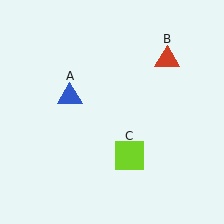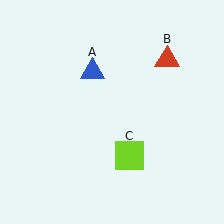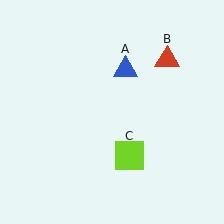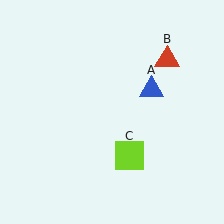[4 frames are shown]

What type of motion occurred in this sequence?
The blue triangle (object A) rotated clockwise around the center of the scene.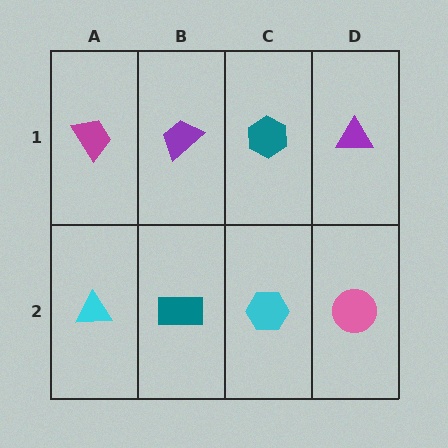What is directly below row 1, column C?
A cyan hexagon.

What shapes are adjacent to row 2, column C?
A teal hexagon (row 1, column C), a teal rectangle (row 2, column B), a pink circle (row 2, column D).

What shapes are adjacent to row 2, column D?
A purple triangle (row 1, column D), a cyan hexagon (row 2, column C).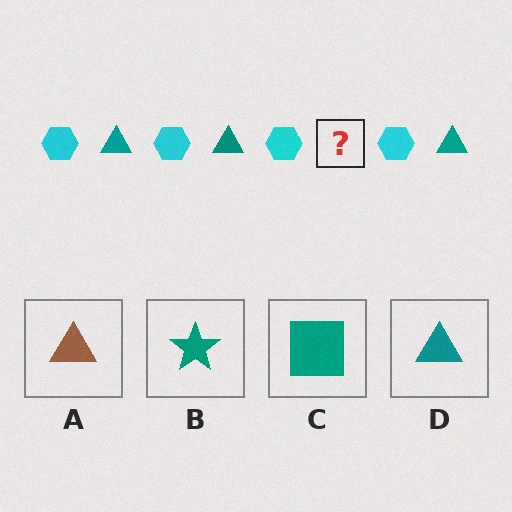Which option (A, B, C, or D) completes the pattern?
D.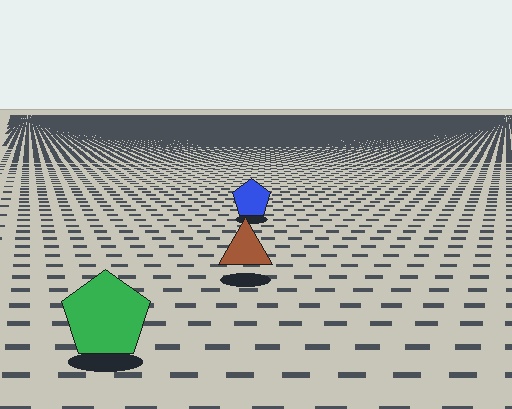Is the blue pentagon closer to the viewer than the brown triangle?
No. The brown triangle is closer — you can tell from the texture gradient: the ground texture is coarser near it.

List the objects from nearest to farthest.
From nearest to farthest: the green pentagon, the brown triangle, the blue pentagon.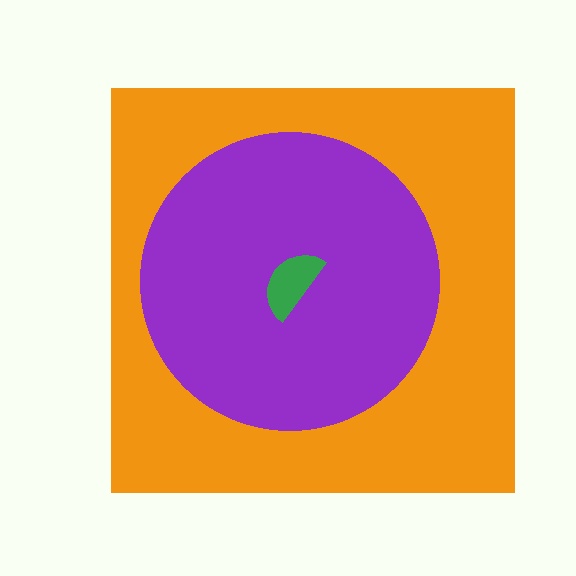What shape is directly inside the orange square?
The purple circle.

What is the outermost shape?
The orange square.